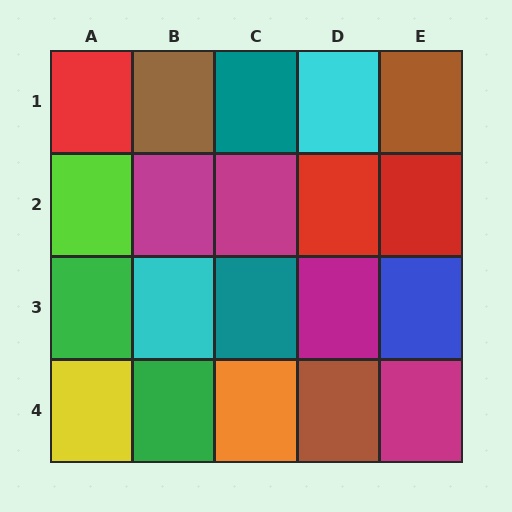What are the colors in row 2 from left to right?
Lime, magenta, magenta, red, red.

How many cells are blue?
1 cell is blue.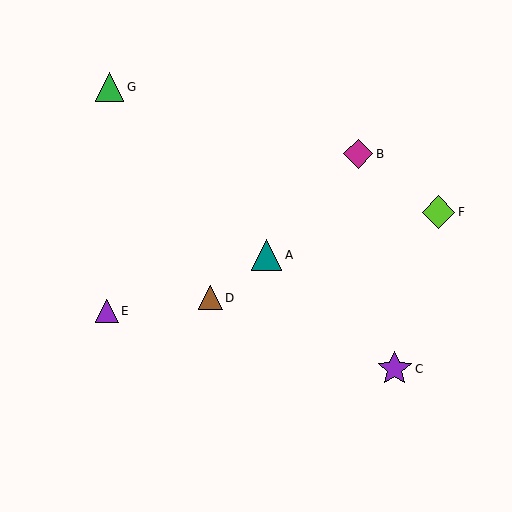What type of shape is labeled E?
Shape E is a purple triangle.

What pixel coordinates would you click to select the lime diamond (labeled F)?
Click at (439, 212) to select the lime diamond F.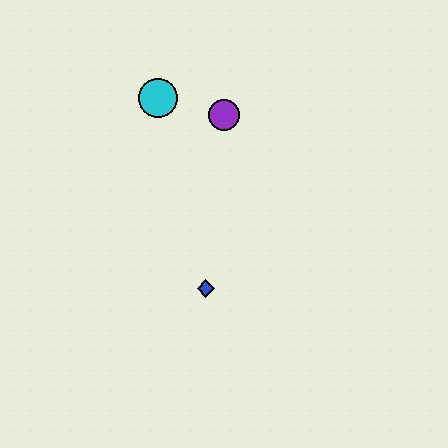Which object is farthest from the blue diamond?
The cyan circle is farthest from the blue diamond.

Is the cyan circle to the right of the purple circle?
No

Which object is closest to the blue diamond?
The purple circle is closest to the blue diamond.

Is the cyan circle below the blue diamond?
No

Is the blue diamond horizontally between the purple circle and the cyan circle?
Yes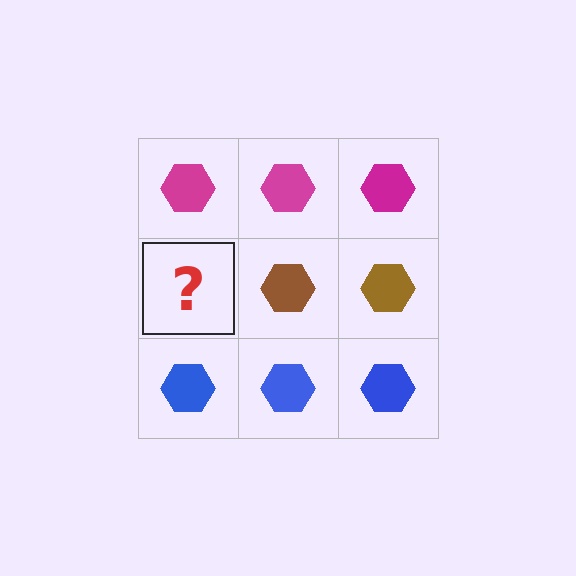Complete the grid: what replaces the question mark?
The question mark should be replaced with a brown hexagon.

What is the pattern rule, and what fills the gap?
The rule is that each row has a consistent color. The gap should be filled with a brown hexagon.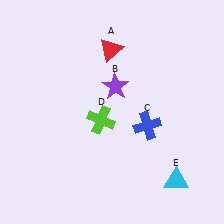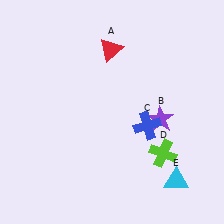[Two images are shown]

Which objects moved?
The objects that moved are: the purple star (B), the lime cross (D).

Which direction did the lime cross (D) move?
The lime cross (D) moved right.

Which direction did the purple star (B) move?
The purple star (B) moved right.